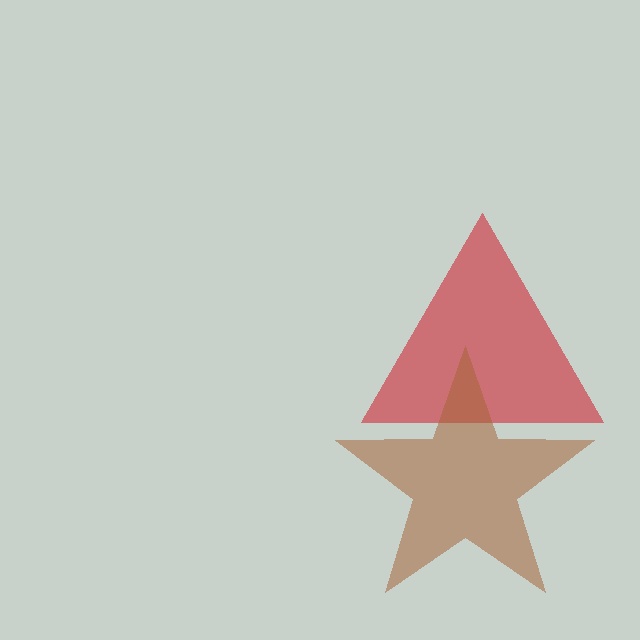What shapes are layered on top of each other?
The layered shapes are: a red triangle, a brown star.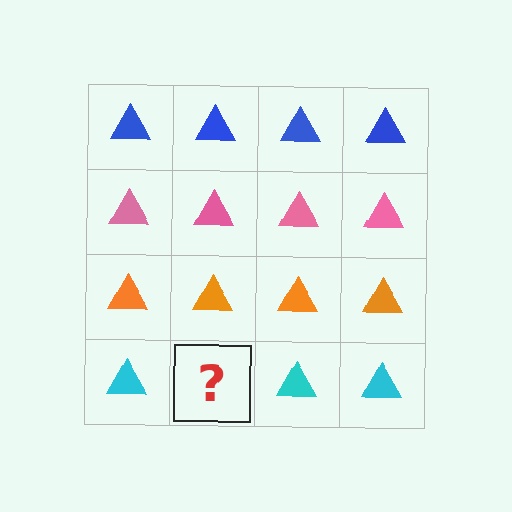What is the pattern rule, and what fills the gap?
The rule is that each row has a consistent color. The gap should be filled with a cyan triangle.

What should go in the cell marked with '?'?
The missing cell should contain a cyan triangle.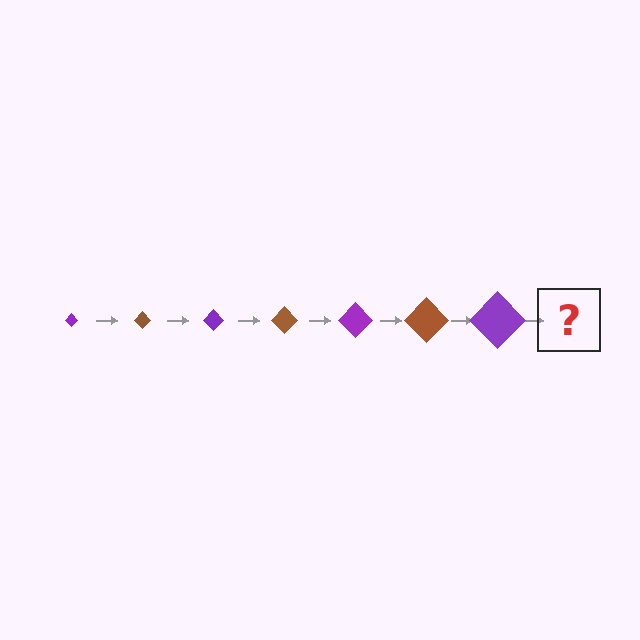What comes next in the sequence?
The next element should be a brown diamond, larger than the previous one.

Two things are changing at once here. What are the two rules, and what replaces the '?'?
The two rules are that the diamond grows larger each step and the color cycles through purple and brown. The '?' should be a brown diamond, larger than the previous one.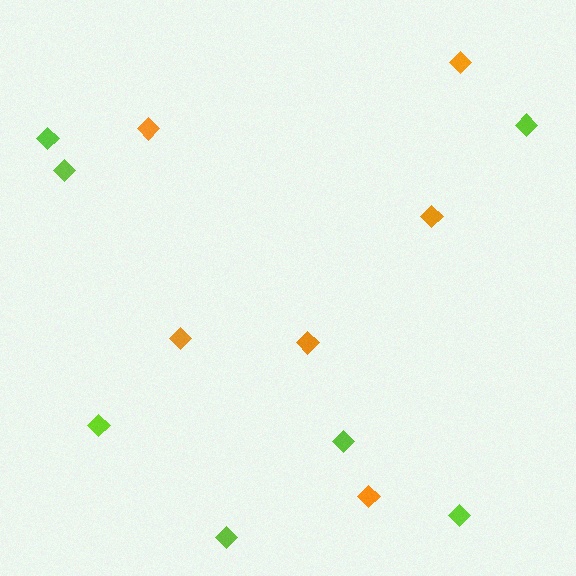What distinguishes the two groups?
There are 2 groups: one group of lime diamonds (7) and one group of orange diamonds (6).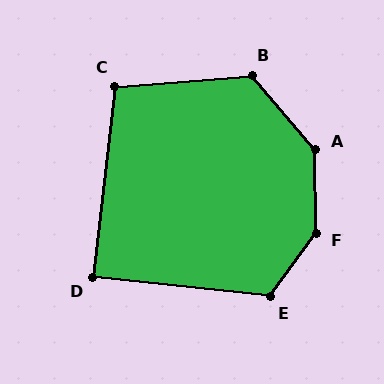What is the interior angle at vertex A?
Approximately 140 degrees (obtuse).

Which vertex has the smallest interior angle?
D, at approximately 89 degrees.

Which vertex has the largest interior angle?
F, at approximately 144 degrees.